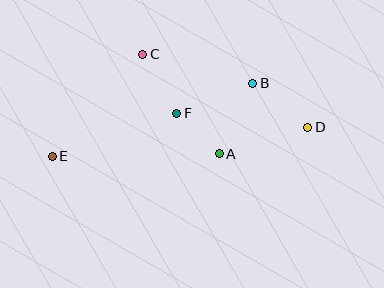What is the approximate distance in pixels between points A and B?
The distance between A and B is approximately 78 pixels.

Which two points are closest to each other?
Points A and F are closest to each other.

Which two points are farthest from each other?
Points D and E are farthest from each other.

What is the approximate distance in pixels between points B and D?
The distance between B and D is approximately 70 pixels.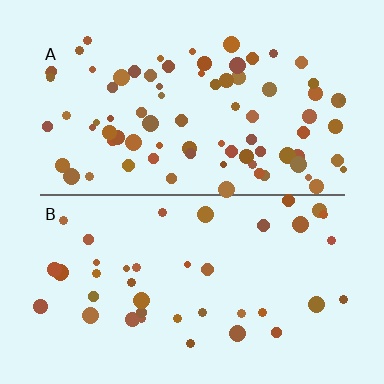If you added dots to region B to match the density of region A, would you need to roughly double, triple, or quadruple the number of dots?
Approximately double.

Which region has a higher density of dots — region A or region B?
A (the top).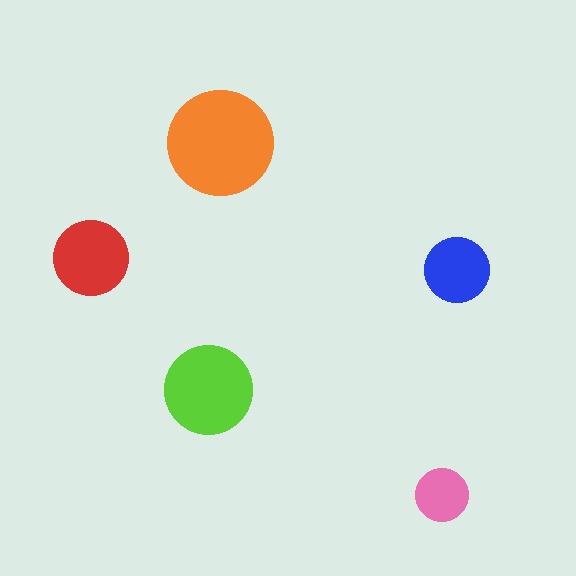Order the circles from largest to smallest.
the orange one, the lime one, the red one, the blue one, the pink one.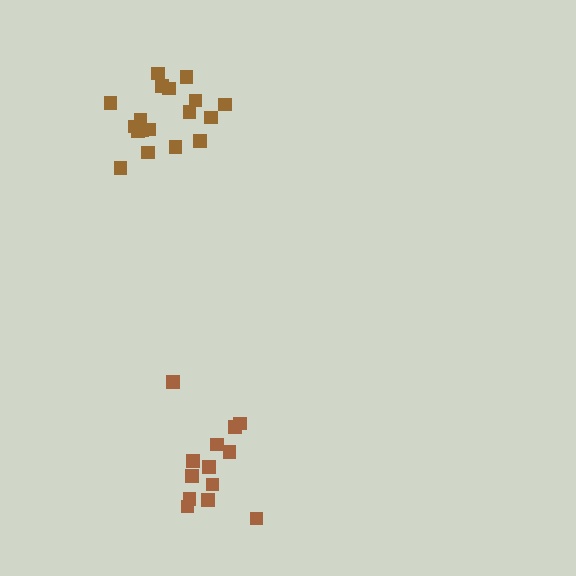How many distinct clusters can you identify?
There are 2 distinct clusters.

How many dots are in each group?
Group 1: 18 dots, Group 2: 13 dots (31 total).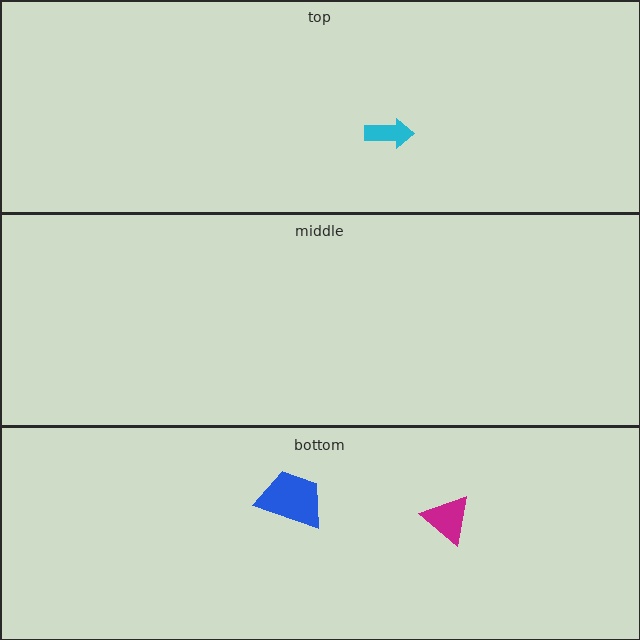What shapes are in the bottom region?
The blue trapezoid, the magenta triangle.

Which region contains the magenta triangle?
The bottom region.